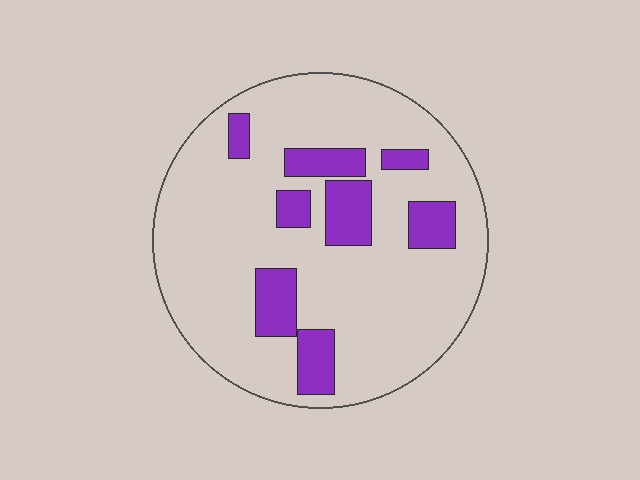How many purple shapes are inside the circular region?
8.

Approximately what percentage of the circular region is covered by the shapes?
Approximately 20%.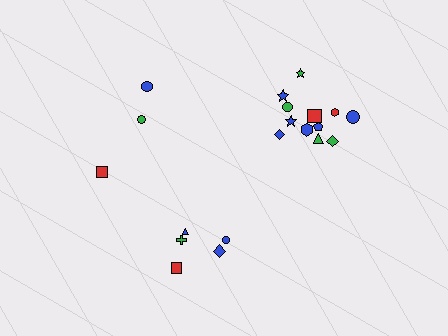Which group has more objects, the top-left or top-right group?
The top-right group.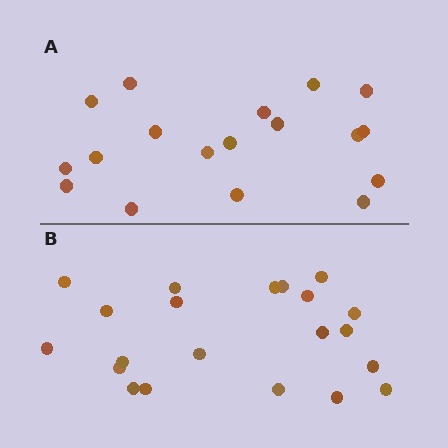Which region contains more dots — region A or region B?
Region B (the bottom region) has more dots.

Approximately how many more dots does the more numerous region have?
Region B has just a few more — roughly 2 or 3 more dots than region A.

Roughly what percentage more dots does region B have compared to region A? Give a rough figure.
About 15% more.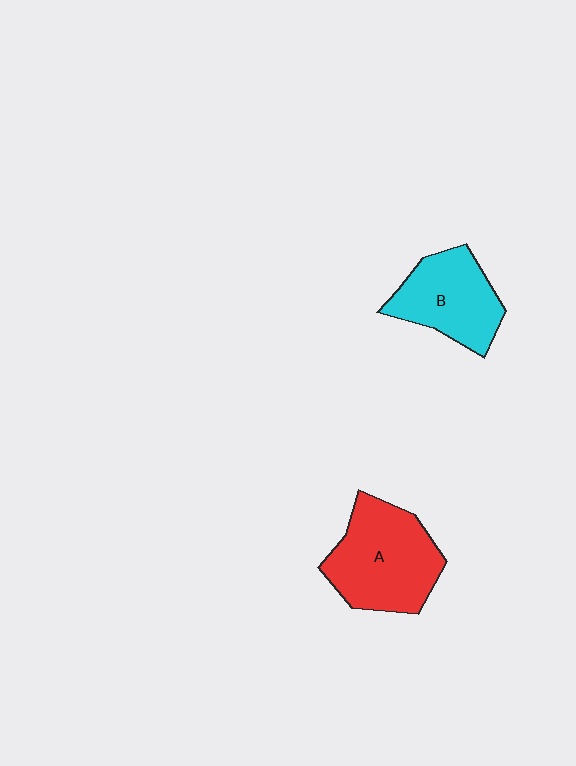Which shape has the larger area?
Shape A (red).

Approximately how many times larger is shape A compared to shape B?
Approximately 1.3 times.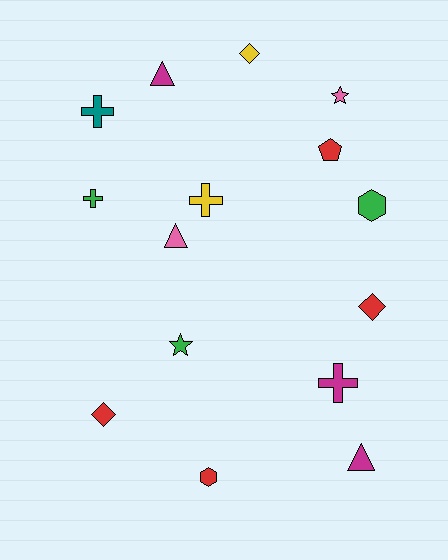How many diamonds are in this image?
There are 3 diamonds.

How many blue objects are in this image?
There are no blue objects.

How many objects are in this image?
There are 15 objects.